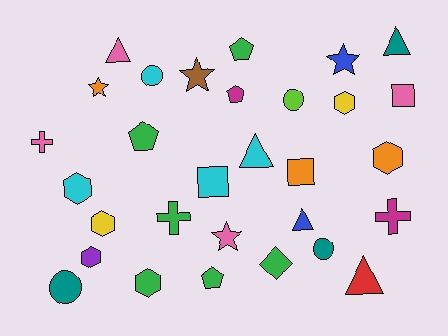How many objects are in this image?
There are 30 objects.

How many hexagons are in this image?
There are 6 hexagons.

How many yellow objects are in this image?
There are 2 yellow objects.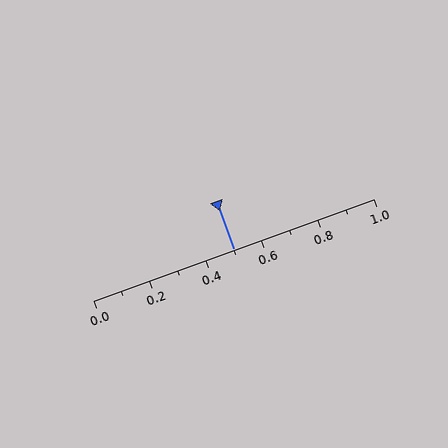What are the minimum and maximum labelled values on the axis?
The axis runs from 0.0 to 1.0.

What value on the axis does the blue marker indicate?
The marker indicates approximately 0.5.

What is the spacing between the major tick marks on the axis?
The major ticks are spaced 0.2 apart.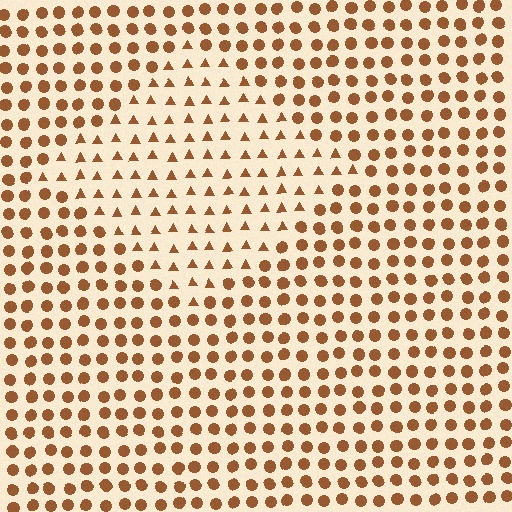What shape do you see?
I see a diamond.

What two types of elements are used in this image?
The image uses triangles inside the diamond region and circles outside it.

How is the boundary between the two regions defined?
The boundary is defined by a change in element shape: triangles inside vs. circles outside. All elements share the same color and spacing.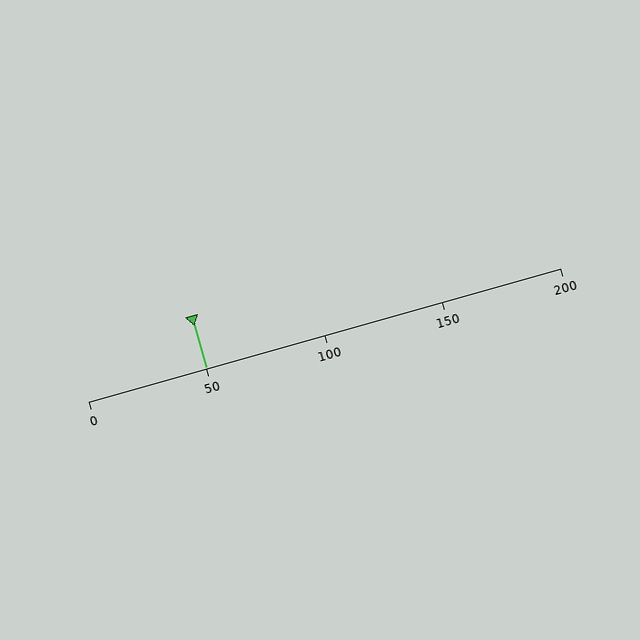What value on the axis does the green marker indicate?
The marker indicates approximately 50.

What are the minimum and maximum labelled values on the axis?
The axis runs from 0 to 200.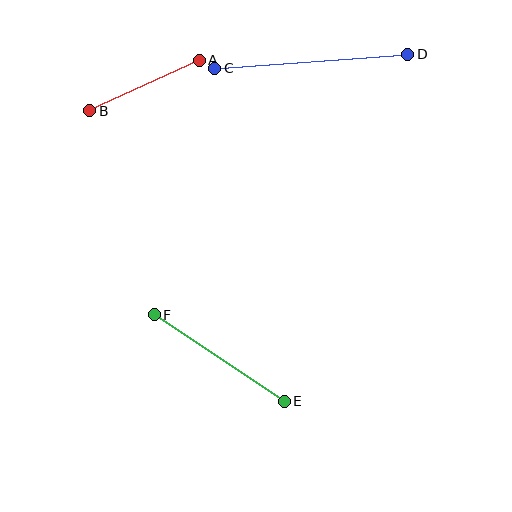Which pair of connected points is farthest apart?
Points C and D are farthest apart.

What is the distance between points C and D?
The distance is approximately 193 pixels.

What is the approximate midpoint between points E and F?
The midpoint is at approximately (219, 358) pixels.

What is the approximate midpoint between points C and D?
The midpoint is at approximately (311, 61) pixels.